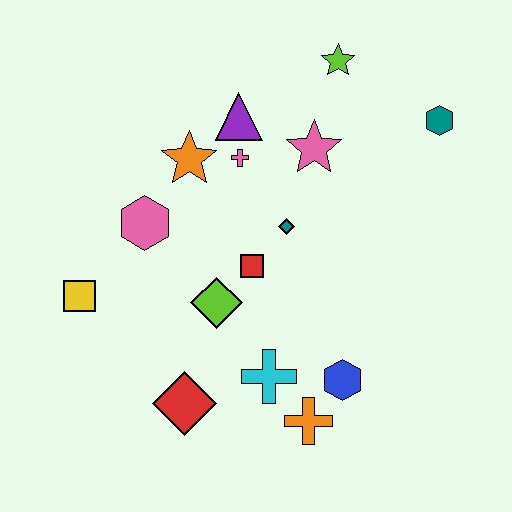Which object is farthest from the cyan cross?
The lime star is farthest from the cyan cross.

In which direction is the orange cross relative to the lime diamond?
The orange cross is below the lime diamond.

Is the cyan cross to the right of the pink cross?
Yes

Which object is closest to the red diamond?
The cyan cross is closest to the red diamond.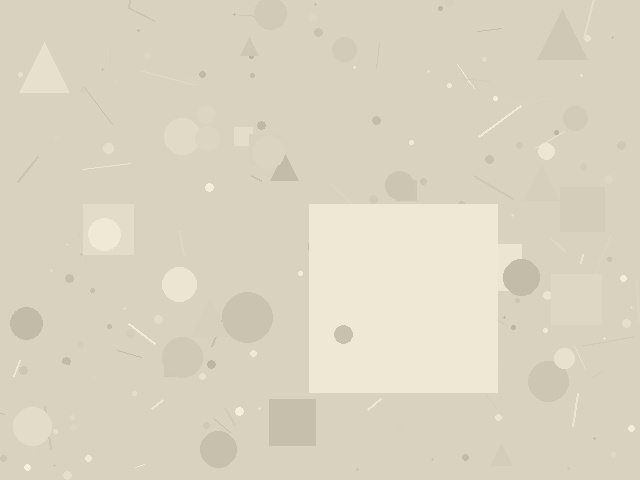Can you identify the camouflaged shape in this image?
The camouflaged shape is a square.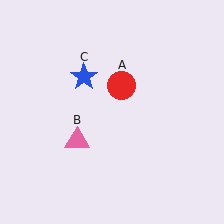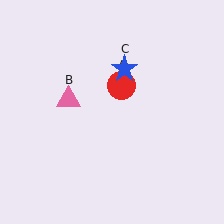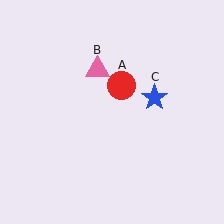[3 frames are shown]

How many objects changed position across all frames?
2 objects changed position: pink triangle (object B), blue star (object C).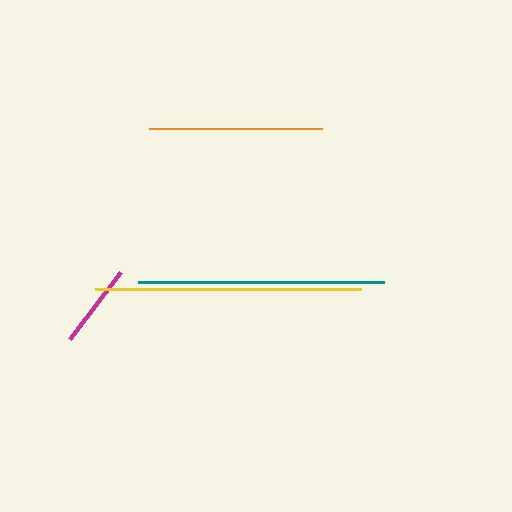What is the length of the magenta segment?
The magenta segment is approximately 84 pixels long.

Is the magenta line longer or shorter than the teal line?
The teal line is longer than the magenta line.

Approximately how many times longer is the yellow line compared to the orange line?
The yellow line is approximately 1.5 times the length of the orange line.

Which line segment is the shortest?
The magenta line is the shortest at approximately 84 pixels.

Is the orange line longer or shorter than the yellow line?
The yellow line is longer than the orange line.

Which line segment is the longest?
The yellow line is the longest at approximately 265 pixels.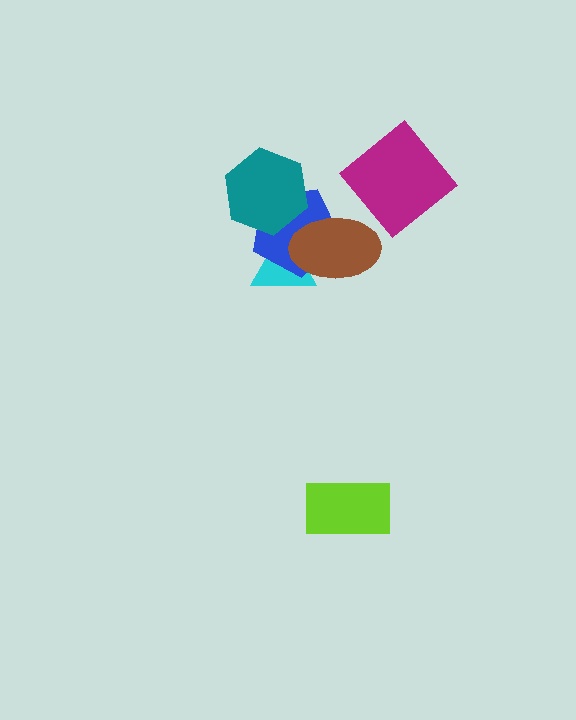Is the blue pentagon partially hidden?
Yes, it is partially covered by another shape.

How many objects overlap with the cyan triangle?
2 objects overlap with the cyan triangle.